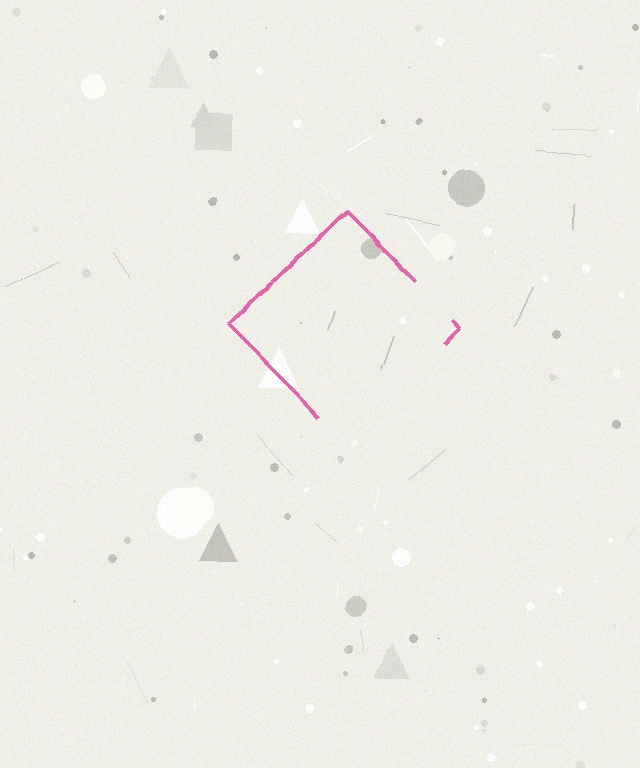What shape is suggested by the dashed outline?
The dashed outline suggests a diamond.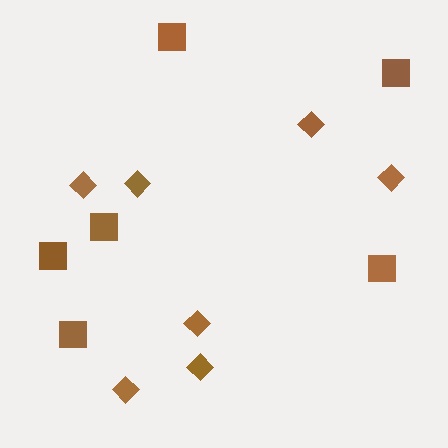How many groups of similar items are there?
There are 2 groups: one group of diamonds (7) and one group of squares (6).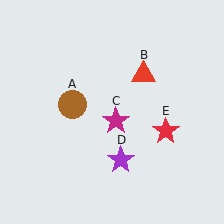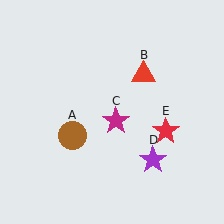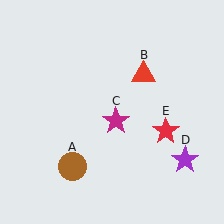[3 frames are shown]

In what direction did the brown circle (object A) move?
The brown circle (object A) moved down.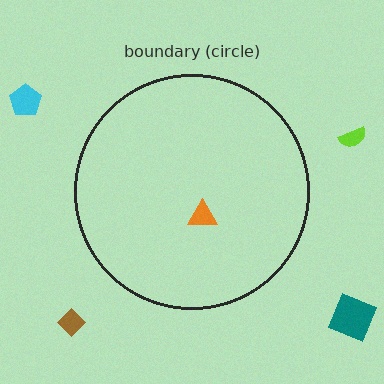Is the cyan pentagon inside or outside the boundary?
Outside.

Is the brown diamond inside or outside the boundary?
Outside.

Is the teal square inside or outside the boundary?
Outside.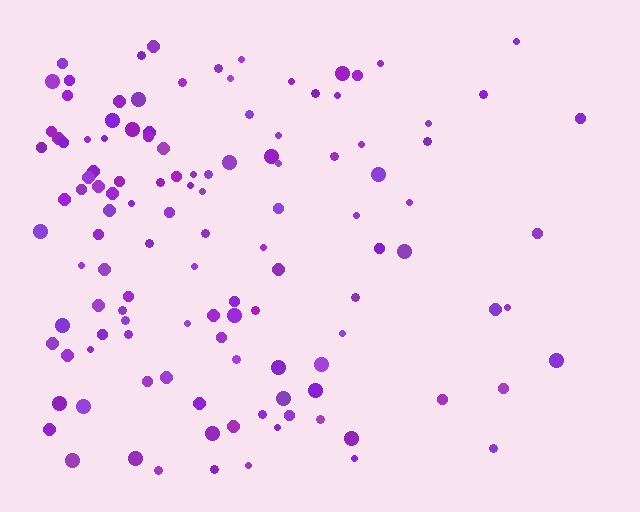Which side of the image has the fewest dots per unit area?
The right.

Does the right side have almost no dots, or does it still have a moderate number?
Still a moderate number, just noticeably fewer than the left.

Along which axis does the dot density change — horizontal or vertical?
Horizontal.